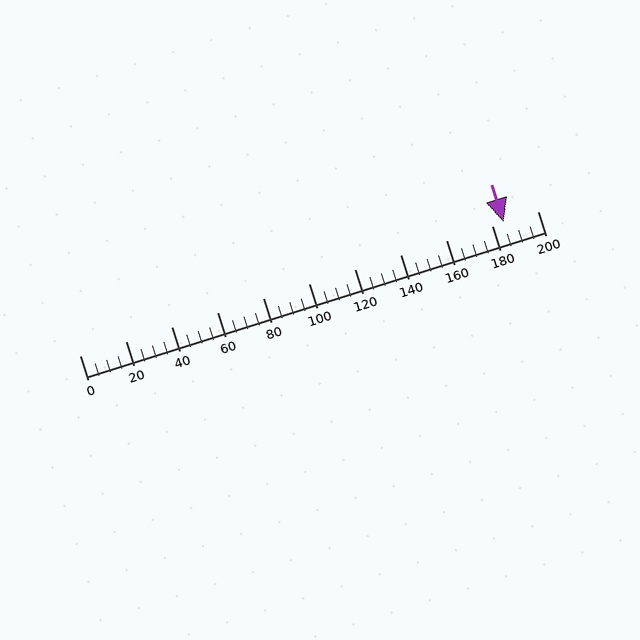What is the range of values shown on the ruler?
The ruler shows values from 0 to 200.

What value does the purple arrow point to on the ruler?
The purple arrow points to approximately 185.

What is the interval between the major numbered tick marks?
The major tick marks are spaced 20 units apart.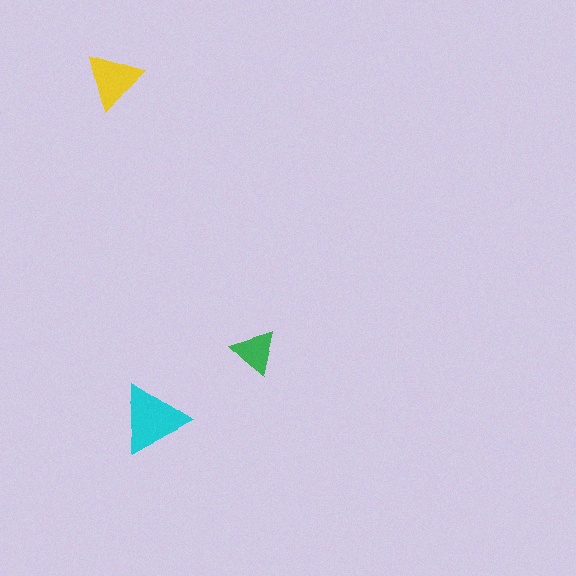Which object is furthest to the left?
The yellow triangle is leftmost.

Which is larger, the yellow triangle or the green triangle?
The yellow one.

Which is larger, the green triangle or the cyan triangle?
The cyan one.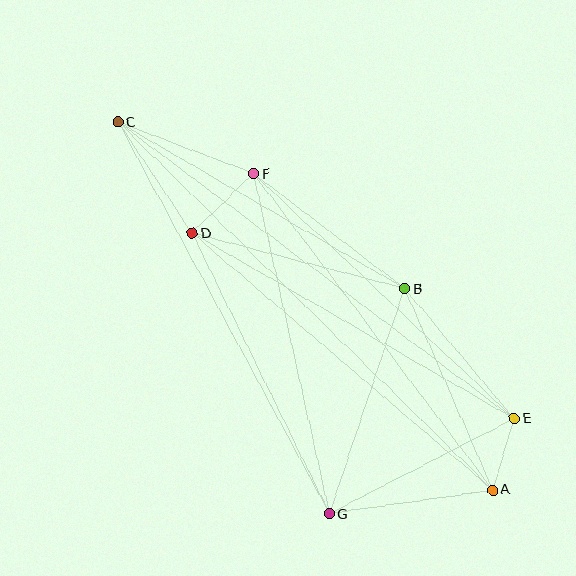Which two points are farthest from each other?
Points A and C are farthest from each other.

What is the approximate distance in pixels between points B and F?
The distance between B and F is approximately 190 pixels.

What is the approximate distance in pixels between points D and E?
The distance between D and E is approximately 372 pixels.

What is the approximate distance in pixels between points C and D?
The distance between C and D is approximately 133 pixels.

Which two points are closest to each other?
Points A and E are closest to each other.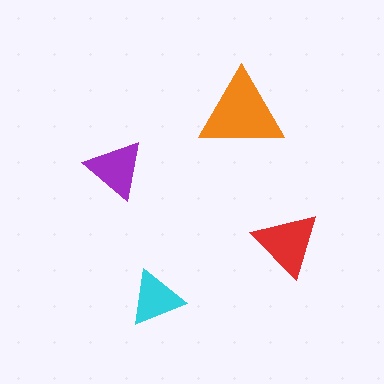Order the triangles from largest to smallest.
the orange one, the red one, the purple one, the cyan one.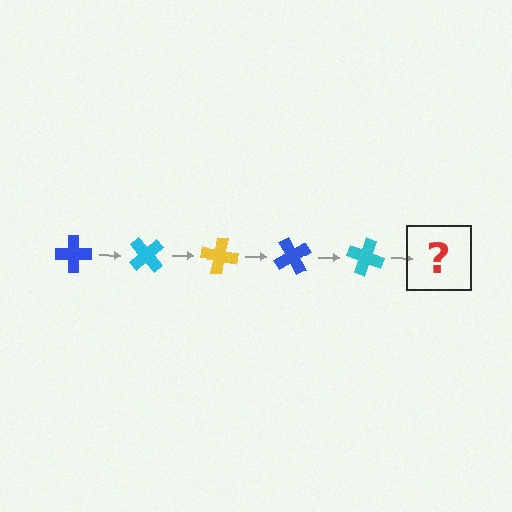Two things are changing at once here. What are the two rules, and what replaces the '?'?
The two rules are that it rotates 50 degrees each step and the color cycles through blue, cyan, and yellow. The '?' should be a yellow cross, rotated 250 degrees from the start.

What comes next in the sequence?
The next element should be a yellow cross, rotated 250 degrees from the start.